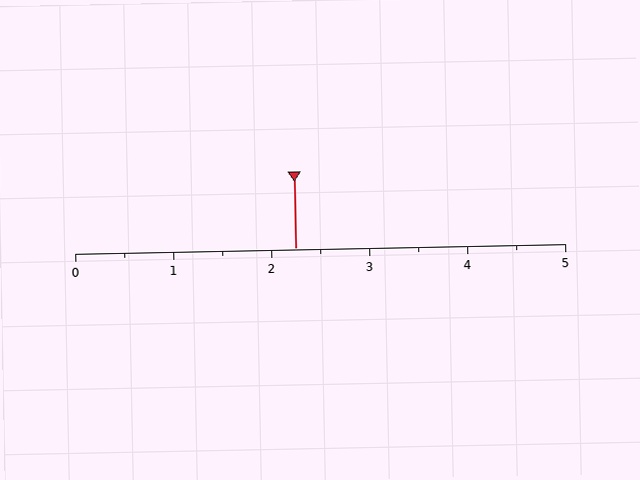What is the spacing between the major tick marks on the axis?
The major ticks are spaced 1 apart.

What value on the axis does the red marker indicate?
The marker indicates approximately 2.2.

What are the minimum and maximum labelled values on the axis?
The axis runs from 0 to 5.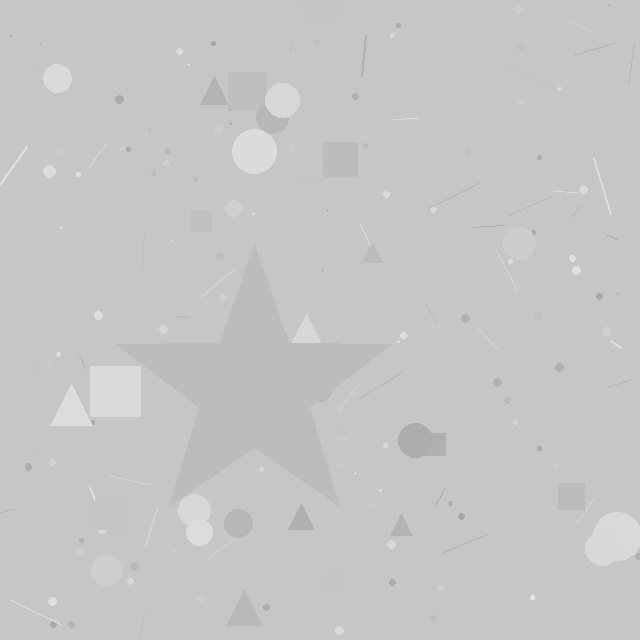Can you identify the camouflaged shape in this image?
The camouflaged shape is a star.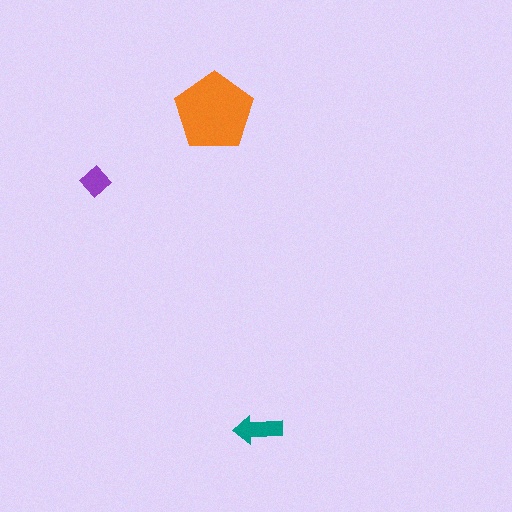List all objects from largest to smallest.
The orange pentagon, the teal arrow, the purple diamond.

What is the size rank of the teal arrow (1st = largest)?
2nd.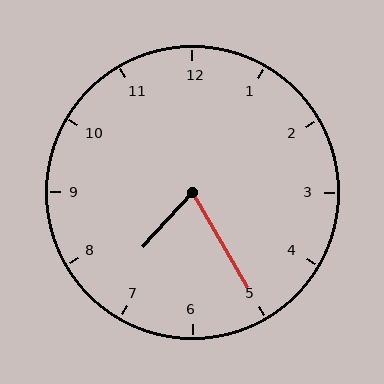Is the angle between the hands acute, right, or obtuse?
It is acute.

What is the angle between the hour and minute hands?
Approximately 72 degrees.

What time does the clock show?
7:25.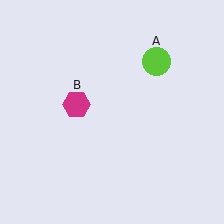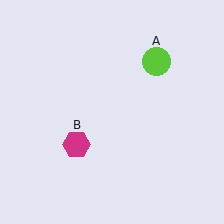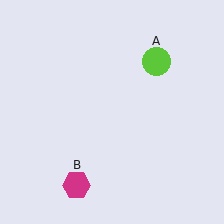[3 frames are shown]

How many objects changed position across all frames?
1 object changed position: magenta hexagon (object B).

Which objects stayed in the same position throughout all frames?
Lime circle (object A) remained stationary.